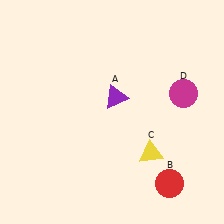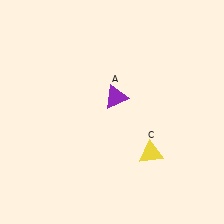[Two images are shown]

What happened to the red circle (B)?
The red circle (B) was removed in Image 2. It was in the bottom-right area of Image 1.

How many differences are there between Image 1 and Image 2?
There are 2 differences between the two images.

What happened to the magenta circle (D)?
The magenta circle (D) was removed in Image 2. It was in the top-right area of Image 1.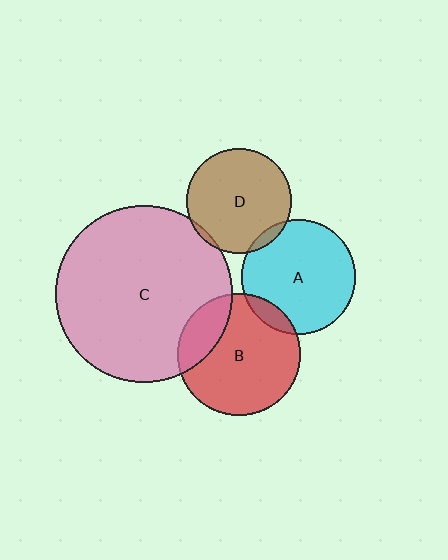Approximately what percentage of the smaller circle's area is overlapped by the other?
Approximately 10%.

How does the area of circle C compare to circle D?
Approximately 2.8 times.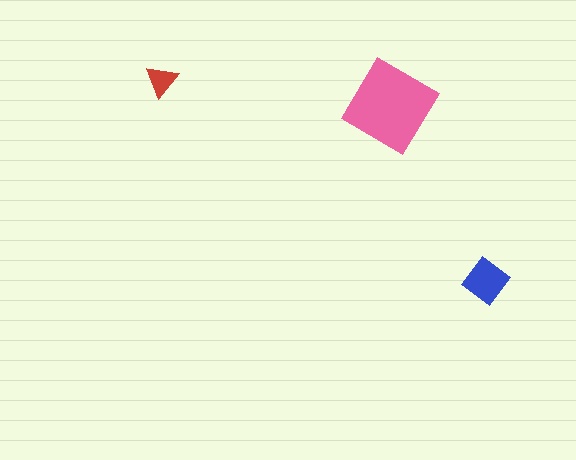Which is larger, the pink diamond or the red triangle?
The pink diamond.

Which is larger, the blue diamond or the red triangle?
The blue diamond.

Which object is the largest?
The pink diamond.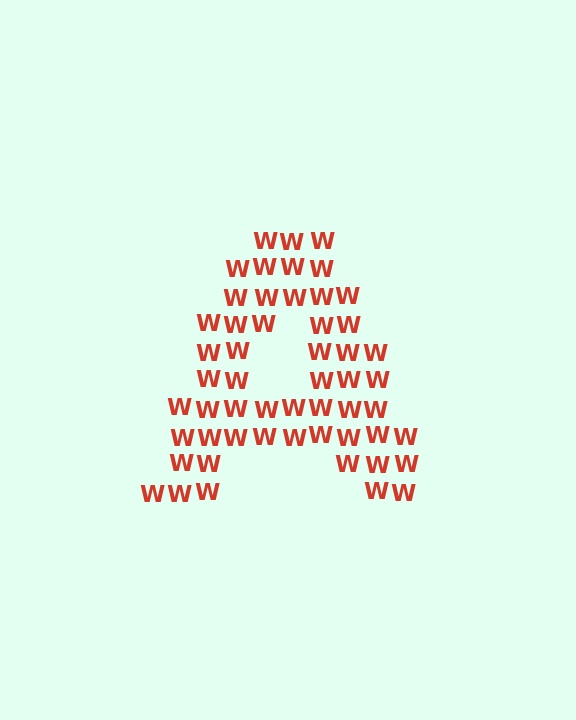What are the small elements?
The small elements are letter W's.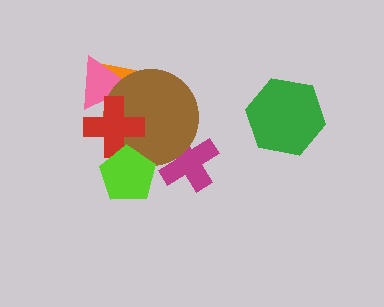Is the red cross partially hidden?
Yes, it is partially covered by another shape.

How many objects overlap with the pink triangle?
3 objects overlap with the pink triangle.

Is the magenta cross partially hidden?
Yes, it is partially covered by another shape.